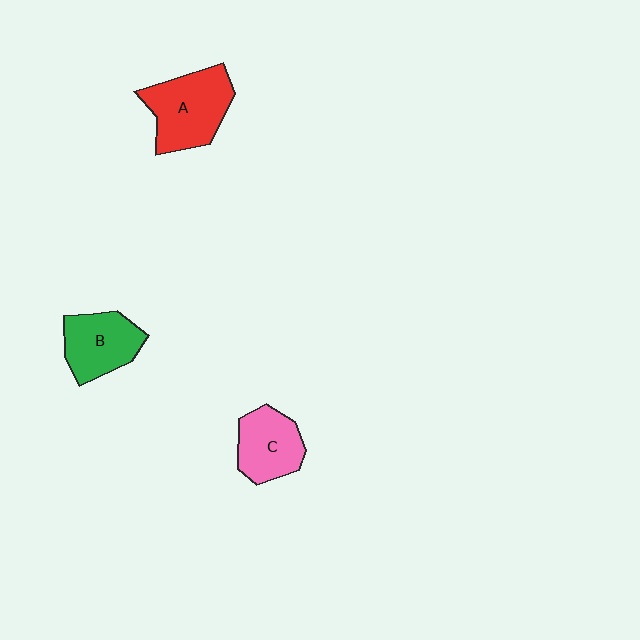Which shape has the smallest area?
Shape C (pink).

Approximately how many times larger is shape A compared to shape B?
Approximately 1.3 times.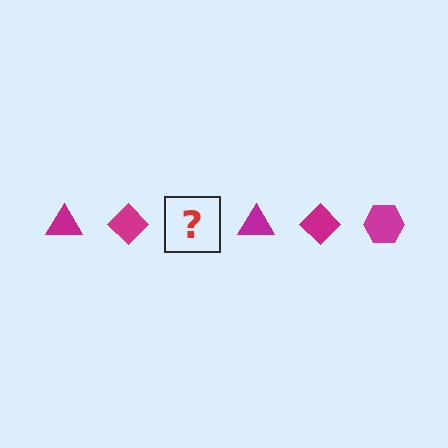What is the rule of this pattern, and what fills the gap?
The rule is that the pattern cycles through triangle, diamond, hexagon shapes in magenta. The gap should be filled with a magenta hexagon.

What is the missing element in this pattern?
The missing element is a magenta hexagon.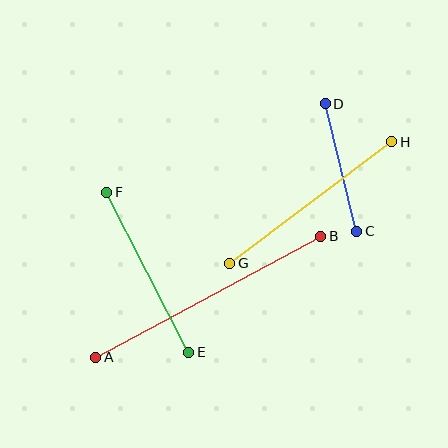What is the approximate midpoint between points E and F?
The midpoint is at approximately (148, 272) pixels.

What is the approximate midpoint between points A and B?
The midpoint is at approximately (208, 297) pixels.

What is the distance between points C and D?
The distance is approximately 131 pixels.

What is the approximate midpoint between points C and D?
The midpoint is at approximately (341, 167) pixels.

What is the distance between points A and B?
The distance is approximately 255 pixels.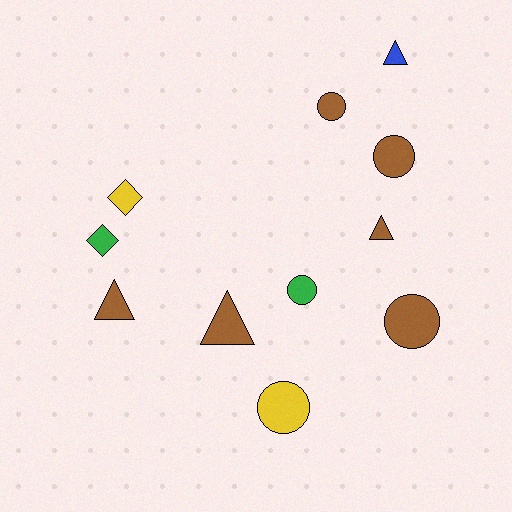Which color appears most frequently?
Brown, with 6 objects.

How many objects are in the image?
There are 11 objects.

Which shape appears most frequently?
Circle, with 5 objects.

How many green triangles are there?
There are no green triangles.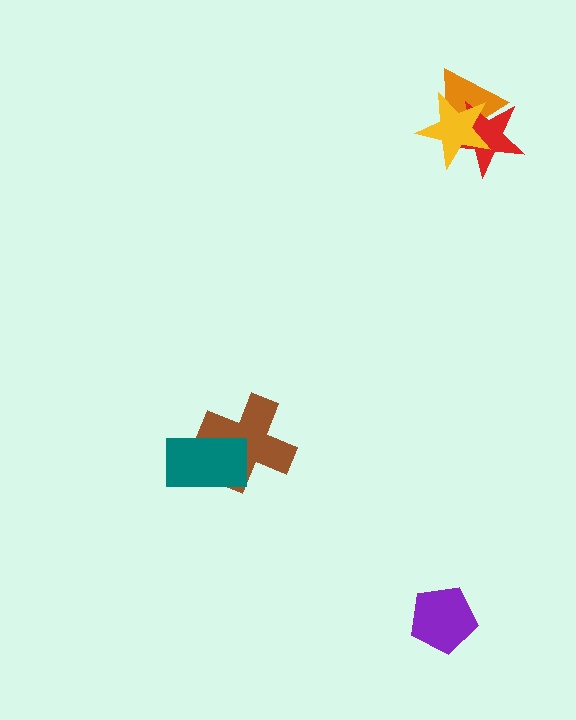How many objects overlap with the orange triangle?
2 objects overlap with the orange triangle.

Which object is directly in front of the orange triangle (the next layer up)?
The red star is directly in front of the orange triangle.